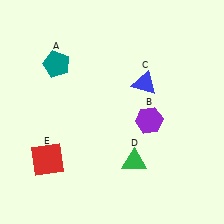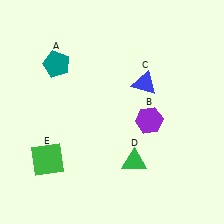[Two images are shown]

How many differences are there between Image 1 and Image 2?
There is 1 difference between the two images.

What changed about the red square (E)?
In Image 1, E is red. In Image 2, it changed to green.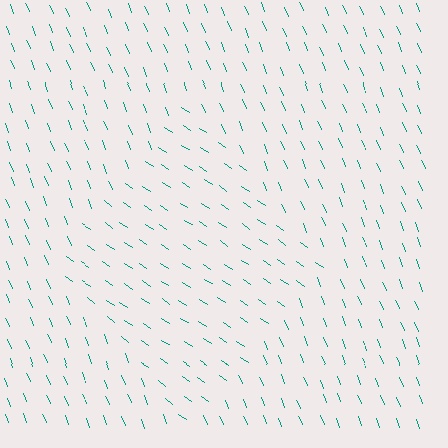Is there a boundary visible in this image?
Yes, there is a texture boundary formed by a change in line orientation.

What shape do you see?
I see a diamond.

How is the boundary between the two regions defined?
The boundary is defined purely by a change in line orientation (approximately 34 degrees difference). All lines are the same color and thickness.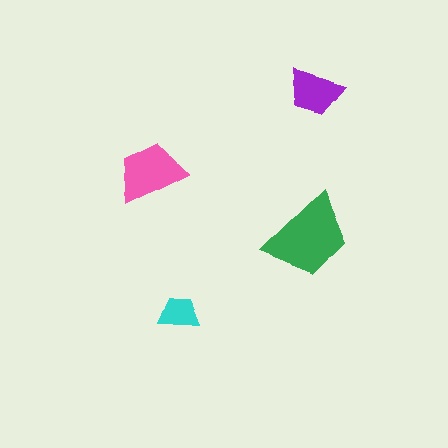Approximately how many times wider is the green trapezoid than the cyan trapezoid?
About 2 times wider.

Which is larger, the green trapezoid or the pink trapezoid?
The green one.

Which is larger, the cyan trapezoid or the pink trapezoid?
The pink one.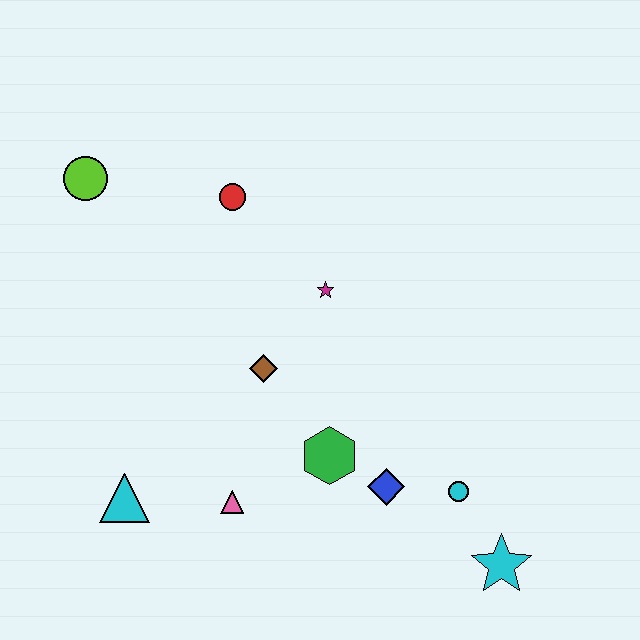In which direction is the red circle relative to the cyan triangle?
The red circle is above the cyan triangle.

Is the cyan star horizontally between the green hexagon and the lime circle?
No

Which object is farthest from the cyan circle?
The lime circle is farthest from the cyan circle.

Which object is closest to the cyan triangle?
The pink triangle is closest to the cyan triangle.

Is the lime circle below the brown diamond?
No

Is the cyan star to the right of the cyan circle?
Yes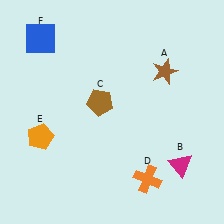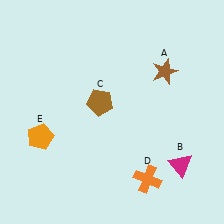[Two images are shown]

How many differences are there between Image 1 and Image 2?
There is 1 difference between the two images.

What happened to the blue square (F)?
The blue square (F) was removed in Image 2. It was in the top-left area of Image 1.